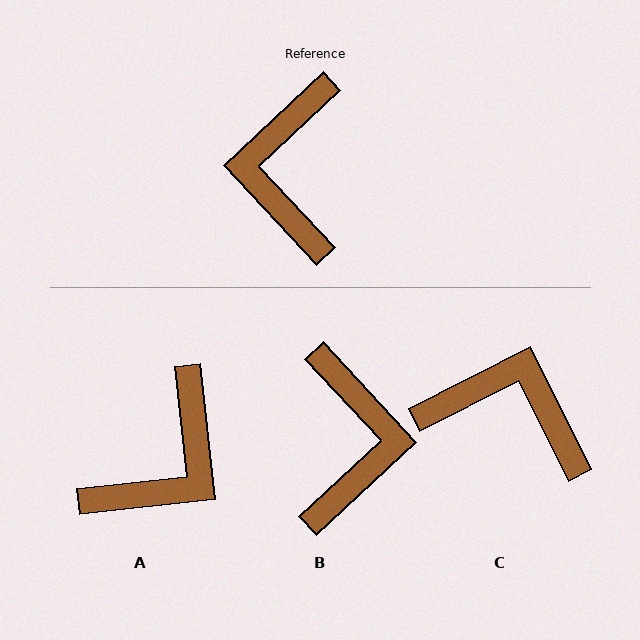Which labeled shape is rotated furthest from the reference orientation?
B, about 180 degrees away.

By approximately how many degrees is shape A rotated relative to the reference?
Approximately 143 degrees counter-clockwise.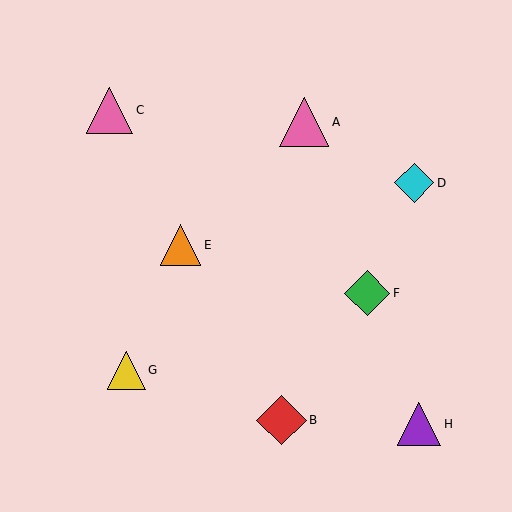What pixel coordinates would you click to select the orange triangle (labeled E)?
Click at (181, 245) to select the orange triangle E.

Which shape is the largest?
The red diamond (labeled B) is the largest.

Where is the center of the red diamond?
The center of the red diamond is at (281, 420).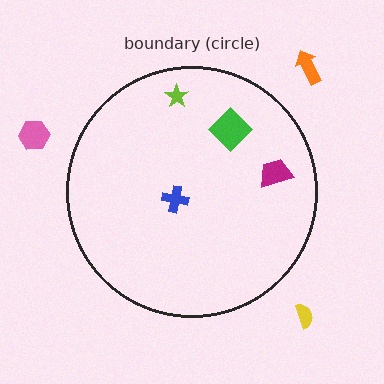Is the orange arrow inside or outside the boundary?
Outside.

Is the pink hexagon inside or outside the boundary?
Outside.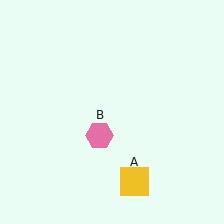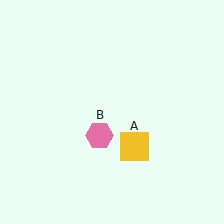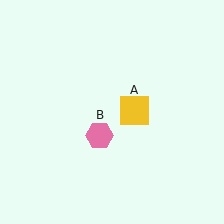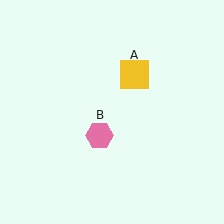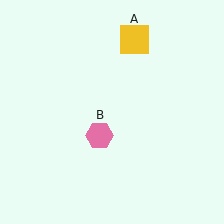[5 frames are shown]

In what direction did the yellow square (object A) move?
The yellow square (object A) moved up.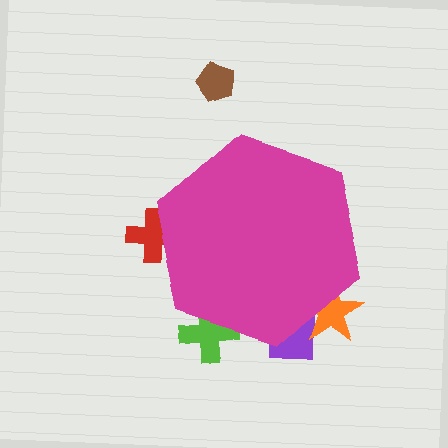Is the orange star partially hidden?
Yes, the orange star is partially hidden behind the magenta hexagon.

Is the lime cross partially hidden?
Yes, the lime cross is partially hidden behind the magenta hexagon.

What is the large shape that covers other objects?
A magenta hexagon.